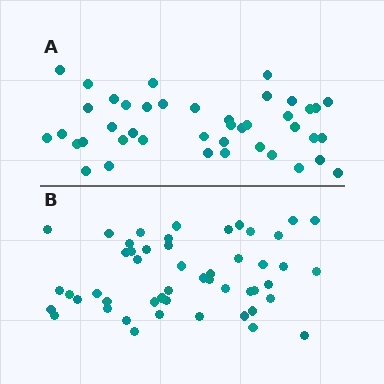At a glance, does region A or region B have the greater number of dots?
Region B (the bottom region) has more dots.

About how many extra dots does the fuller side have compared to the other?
Region B has roughly 8 or so more dots than region A.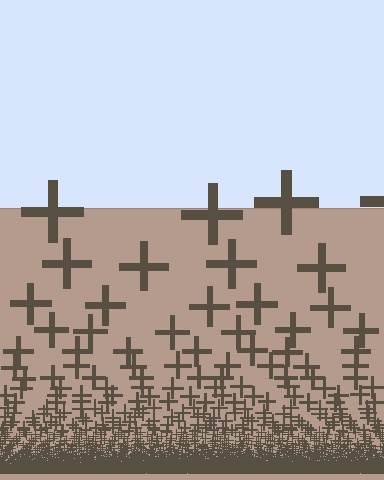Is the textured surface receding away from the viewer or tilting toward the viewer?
The surface appears to tilt toward the viewer. Texture elements get larger and sparser toward the top.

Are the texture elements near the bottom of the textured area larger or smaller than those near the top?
Smaller. The gradient is inverted — elements near the bottom are smaller and denser.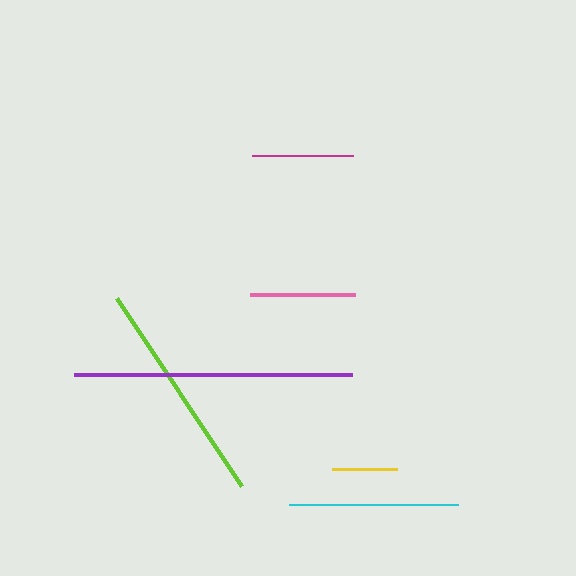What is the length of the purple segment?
The purple segment is approximately 278 pixels long.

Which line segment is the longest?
The purple line is the longest at approximately 278 pixels.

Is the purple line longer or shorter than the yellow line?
The purple line is longer than the yellow line.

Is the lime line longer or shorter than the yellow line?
The lime line is longer than the yellow line.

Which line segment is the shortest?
The yellow line is the shortest at approximately 65 pixels.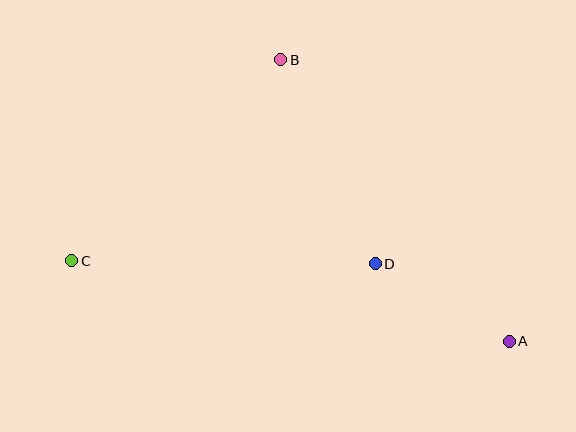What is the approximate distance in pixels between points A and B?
The distance between A and B is approximately 363 pixels.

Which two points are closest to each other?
Points A and D are closest to each other.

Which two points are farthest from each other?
Points A and C are farthest from each other.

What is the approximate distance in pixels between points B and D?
The distance between B and D is approximately 225 pixels.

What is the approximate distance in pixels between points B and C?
The distance between B and C is approximately 290 pixels.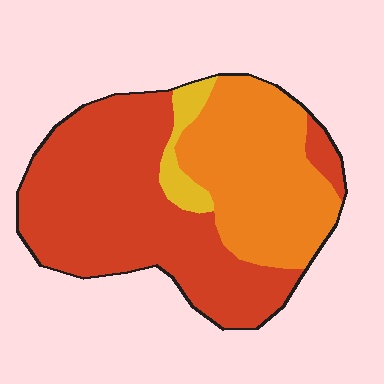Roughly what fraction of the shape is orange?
Orange covers 36% of the shape.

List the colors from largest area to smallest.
From largest to smallest: red, orange, yellow.